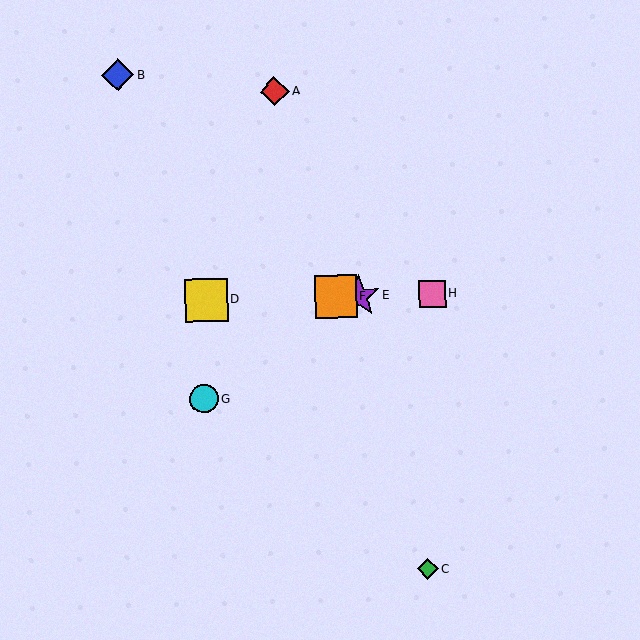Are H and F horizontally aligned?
Yes, both are at y≈294.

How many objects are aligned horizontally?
4 objects (D, E, F, H) are aligned horizontally.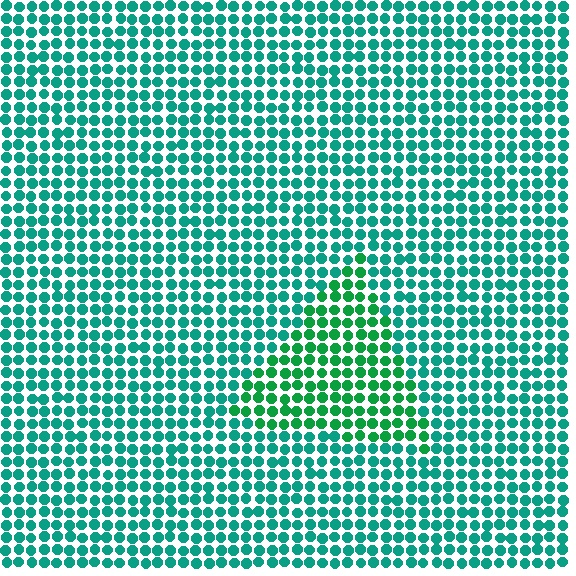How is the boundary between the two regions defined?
The boundary is defined purely by a slight shift in hue (about 29 degrees). Spacing, size, and orientation are identical on both sides.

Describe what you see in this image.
The image is filled with small teal elements in a uniform arrangement. A triangle-shaped region is visible where the elements are tinted to a slightly different hue, forming a subtle color boundary.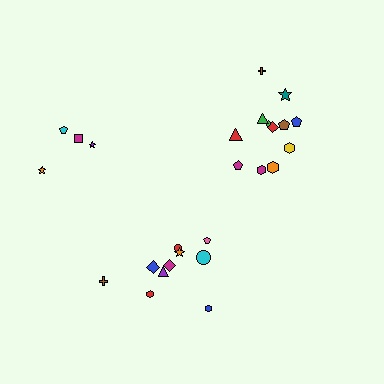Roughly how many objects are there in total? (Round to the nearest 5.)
Roughly 25 objects in total.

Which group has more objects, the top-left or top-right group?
The top-right group.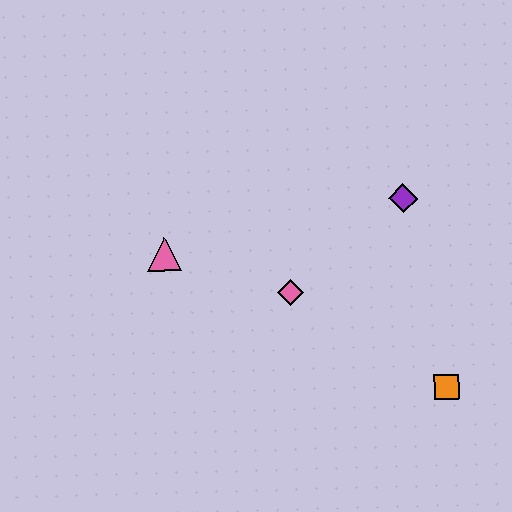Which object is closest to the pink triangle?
The pink diamond is closest to the pink triangle.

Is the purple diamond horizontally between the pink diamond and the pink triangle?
No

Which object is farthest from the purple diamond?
The pink triangle is farthest from the purple diamond.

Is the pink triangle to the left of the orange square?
Yes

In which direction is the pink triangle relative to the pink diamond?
The pink triangle is to the left of the pink diamond.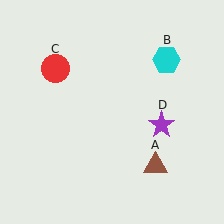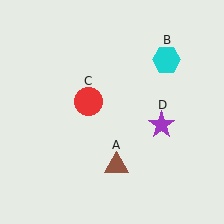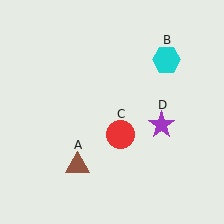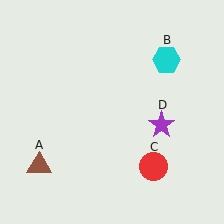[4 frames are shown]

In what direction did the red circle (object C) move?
The red circle (object C) moved down and to the right.